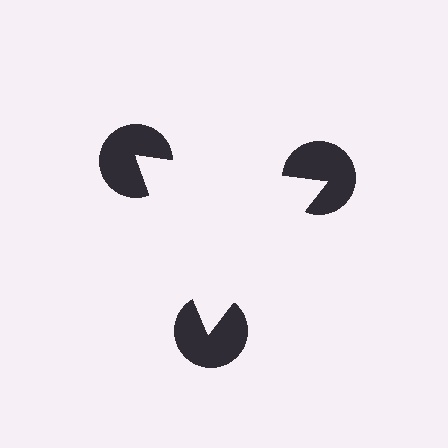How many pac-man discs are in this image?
There are 3 — one at each vertex of the illusory triangle.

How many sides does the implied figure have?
3 sides.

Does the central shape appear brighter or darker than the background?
It typically appears slightly brighter than the background, even though no actual brightness change is drawn.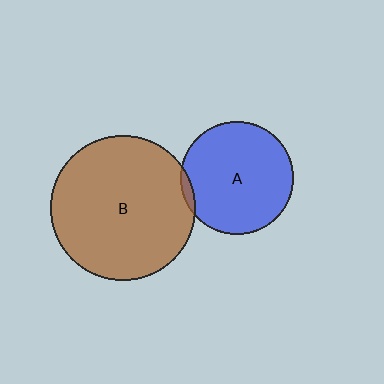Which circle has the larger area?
Circle B (brown).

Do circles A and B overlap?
Yes.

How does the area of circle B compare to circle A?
Approximately 1.6 times.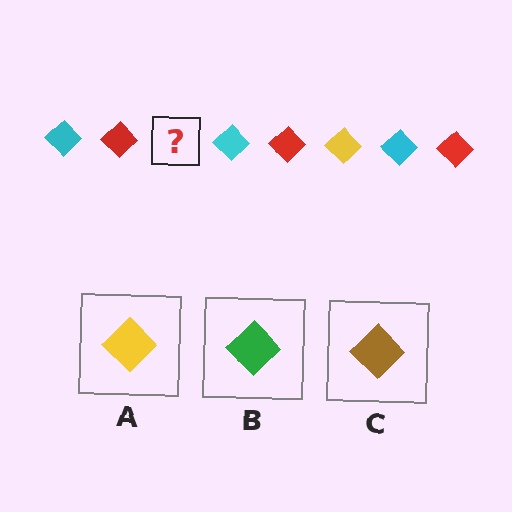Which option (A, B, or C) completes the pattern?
A.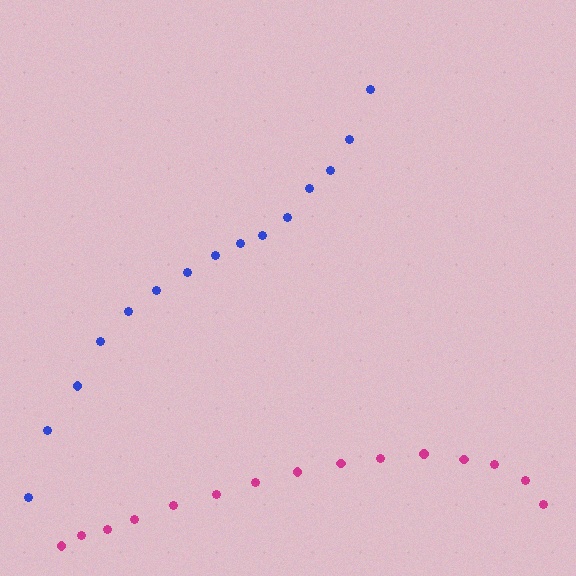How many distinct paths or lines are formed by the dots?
There are 2 distinct paths.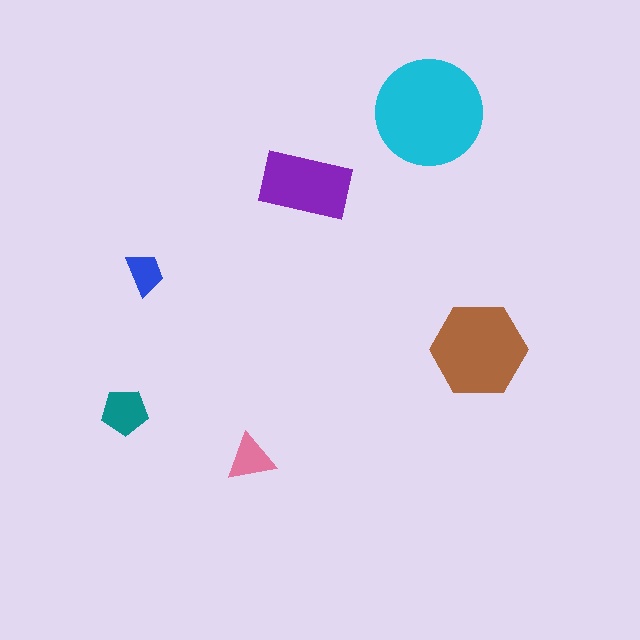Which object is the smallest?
The blue trapezoid.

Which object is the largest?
The cyan circle.